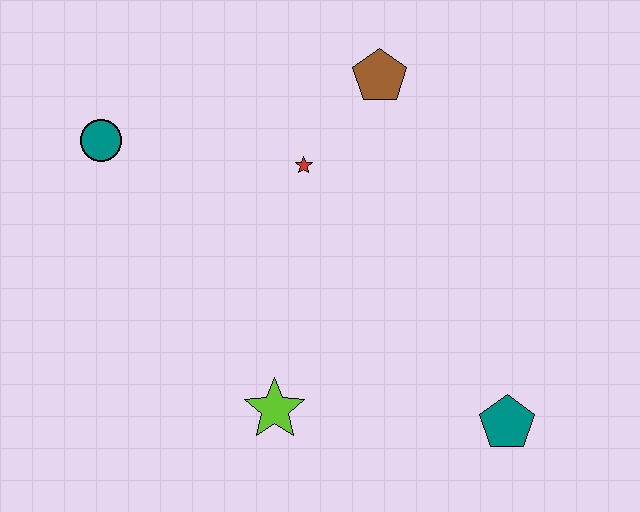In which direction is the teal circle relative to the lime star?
The teal circle is above the lime star.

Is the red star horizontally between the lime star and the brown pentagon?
Yes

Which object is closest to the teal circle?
The red star is closest to the teal circle.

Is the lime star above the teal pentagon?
Yes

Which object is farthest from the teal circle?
The teal pentagon is farthest from the teal circle.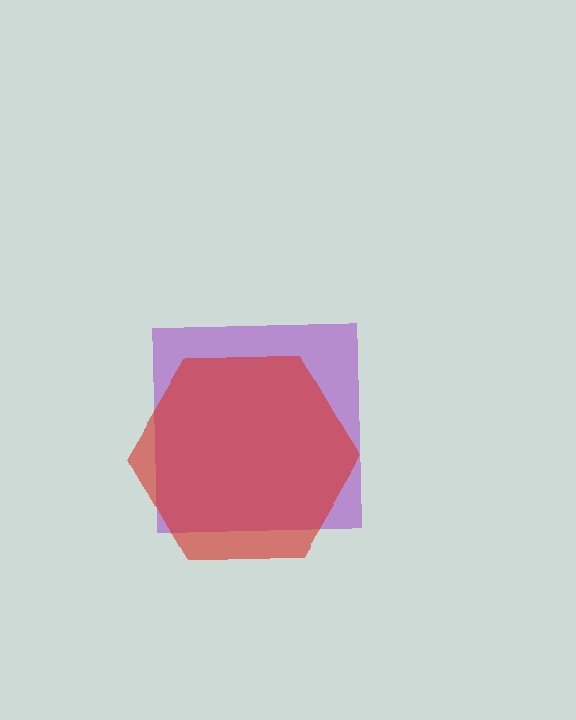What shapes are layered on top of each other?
The layered shapes are: a purple square, a red hexagon.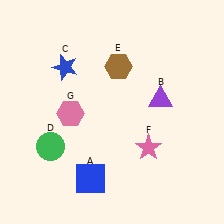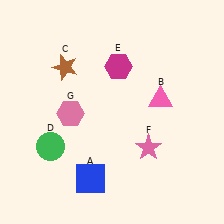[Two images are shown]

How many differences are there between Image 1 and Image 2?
There are 3 differences between the two images.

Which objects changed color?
B changed from purple to pink. C changed from blue to brown. E changed from brown to magenta.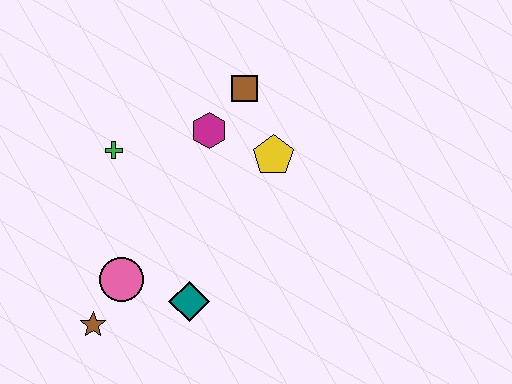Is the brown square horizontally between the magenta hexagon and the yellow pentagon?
Yes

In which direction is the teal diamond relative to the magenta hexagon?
The teal diamond is below the magenta hexagon.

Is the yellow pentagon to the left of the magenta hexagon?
No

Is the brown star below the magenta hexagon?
Yes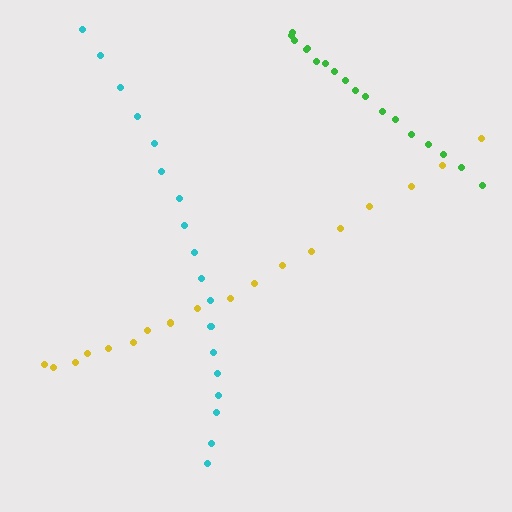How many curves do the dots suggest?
There are 3 distinct paths.